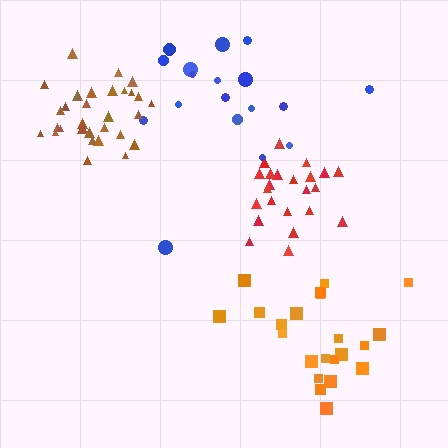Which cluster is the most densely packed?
Brown.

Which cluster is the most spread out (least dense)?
Blue.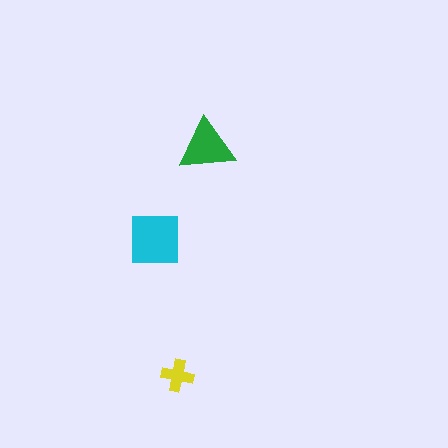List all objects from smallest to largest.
The yellow cross, the green triangle, the cyan square.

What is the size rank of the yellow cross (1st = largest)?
3rd.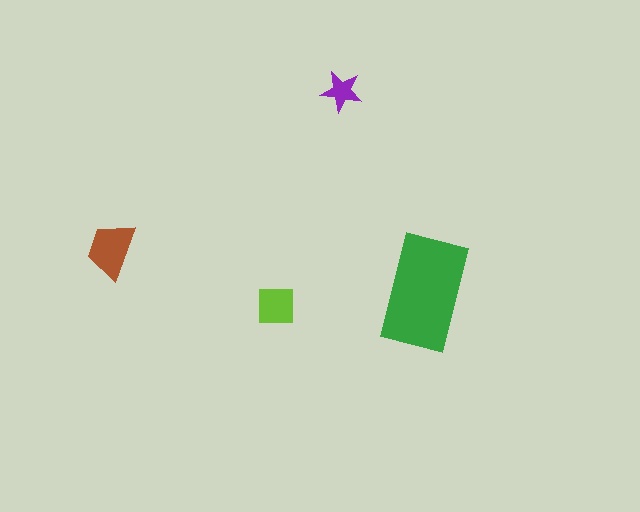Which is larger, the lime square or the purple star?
The lime square.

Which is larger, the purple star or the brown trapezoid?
The brown trapezoid.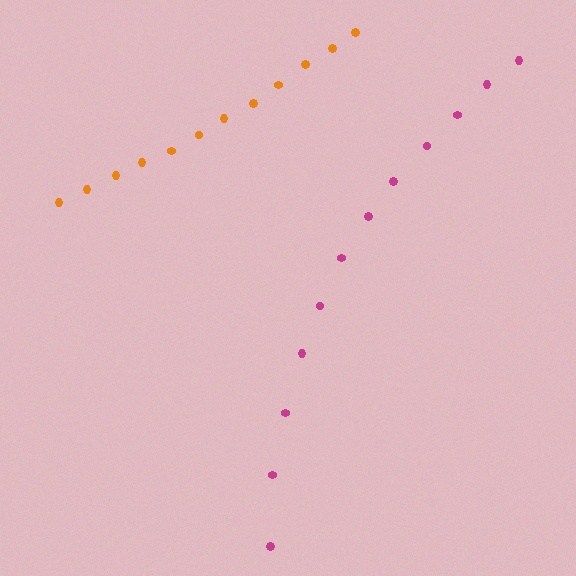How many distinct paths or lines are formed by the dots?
There are 2 distinct paths.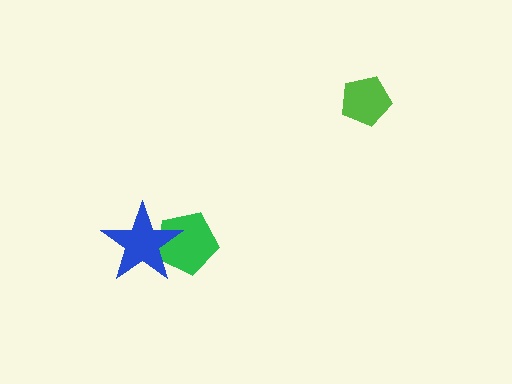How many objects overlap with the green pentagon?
1 object overlaps with the green pentagon.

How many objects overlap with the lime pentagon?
0 objects overlap with the lime pentagon.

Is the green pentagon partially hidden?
Yes, it is partially covered by another shape.